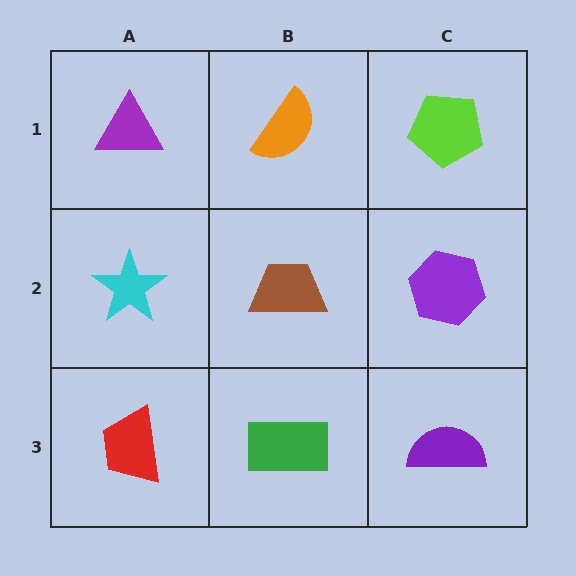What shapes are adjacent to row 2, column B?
An orange semicircle (row 1, column B), a green rectangle (row 3, column B), a cyan star (row 2, column A), a purple hexagon (row 2, column C).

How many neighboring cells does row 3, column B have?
3.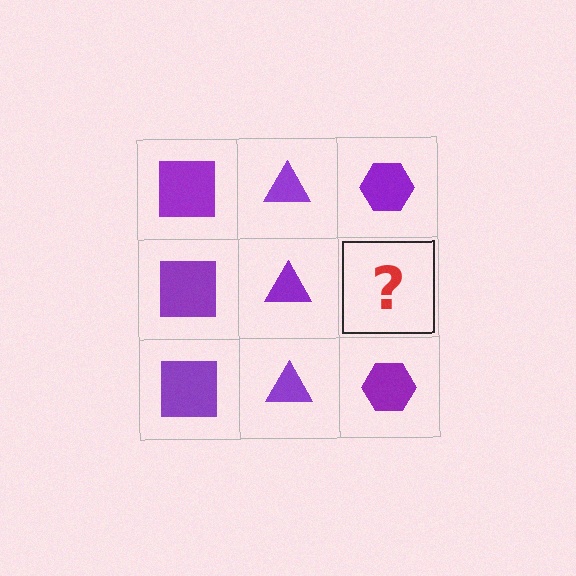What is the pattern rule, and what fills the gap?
The rule is that each column has a consistent shape. The gap should be filled with a purple hexagon.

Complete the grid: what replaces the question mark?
The question mark should be replaced with a purple hexagon.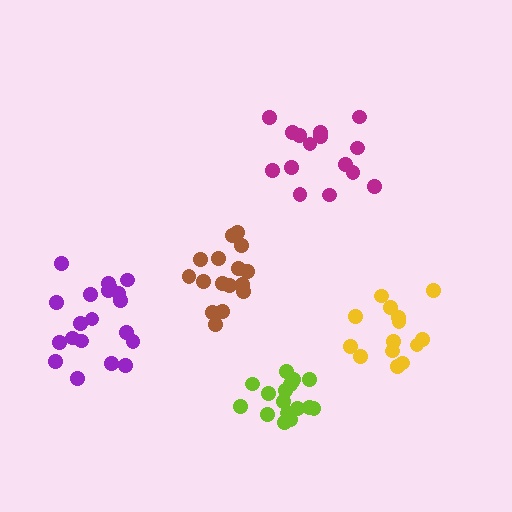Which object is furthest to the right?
The yellow cluster is rightmost.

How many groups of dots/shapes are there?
There are 5 groups.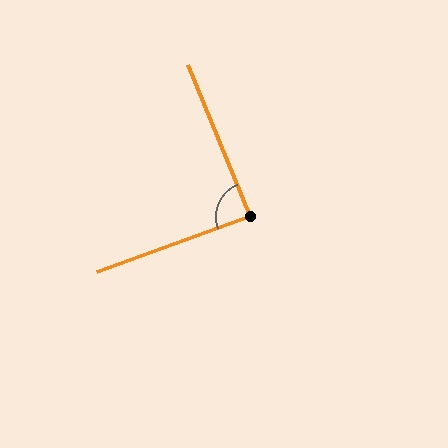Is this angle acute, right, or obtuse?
It is approximately a right angle.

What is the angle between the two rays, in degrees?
Approximately 88 degrees.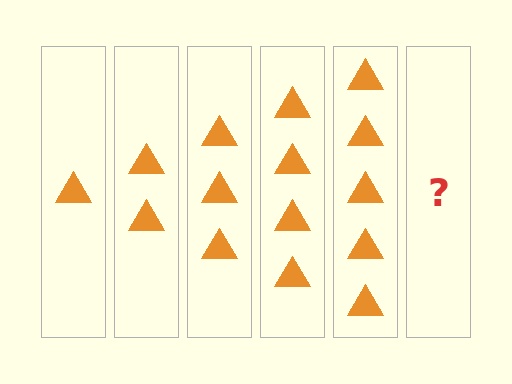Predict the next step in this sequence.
The next step is 6 triangles.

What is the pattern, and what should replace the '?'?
The pattern is that each step adds one more triangle. The '?' should be 6 triangles.